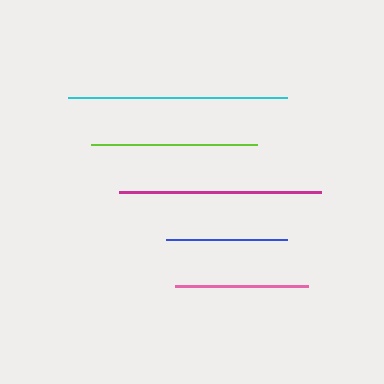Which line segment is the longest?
The cyan line is the longest at approximately 219 pixels.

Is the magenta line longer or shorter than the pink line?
The magenta line is longer than the pink line.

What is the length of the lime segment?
The lime segment is approximately 165 pixels long.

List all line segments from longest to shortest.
From longest to shortest: cyan, magenta, lime, pink, blue.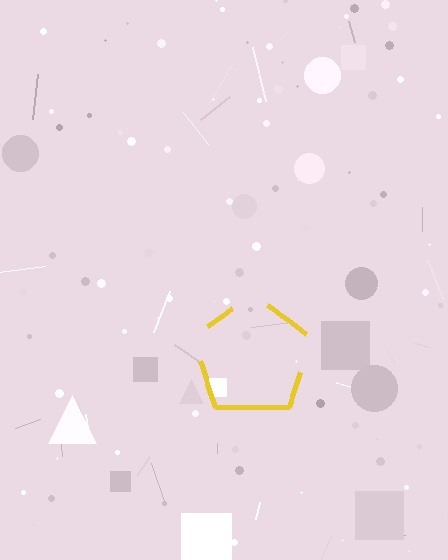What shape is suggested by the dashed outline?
The dashed outline suggests a pentagon.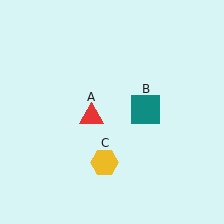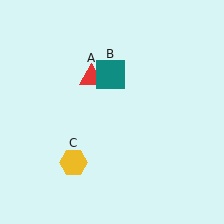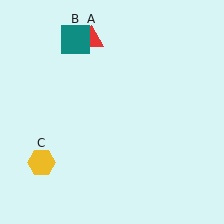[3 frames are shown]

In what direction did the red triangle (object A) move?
The red triangle (object A) moved up.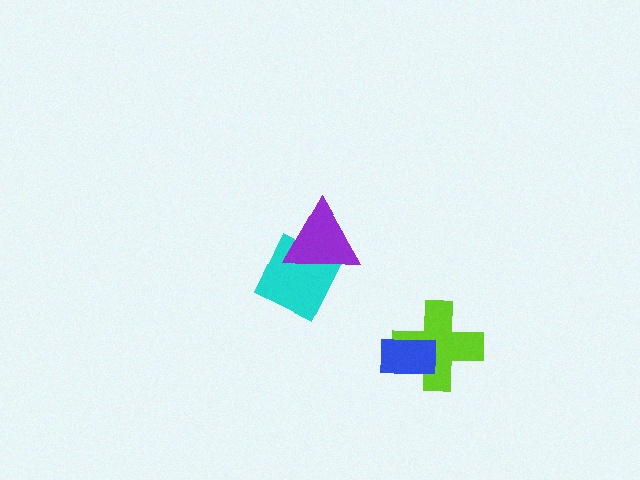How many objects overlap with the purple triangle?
1 object overlaps with the purple triangle.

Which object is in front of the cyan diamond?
The purple triangle is in front of the cyan diamond.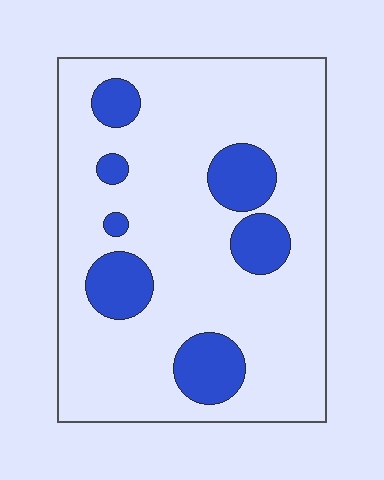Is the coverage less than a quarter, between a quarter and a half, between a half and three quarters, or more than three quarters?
Less than a quarter.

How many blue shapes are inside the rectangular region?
7.